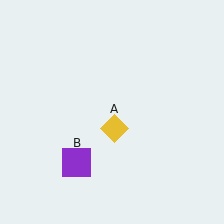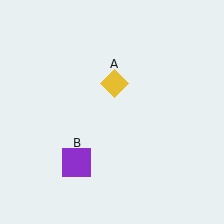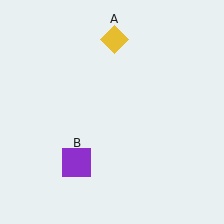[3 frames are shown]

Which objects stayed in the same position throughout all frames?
Purple square (object B) remained stationary.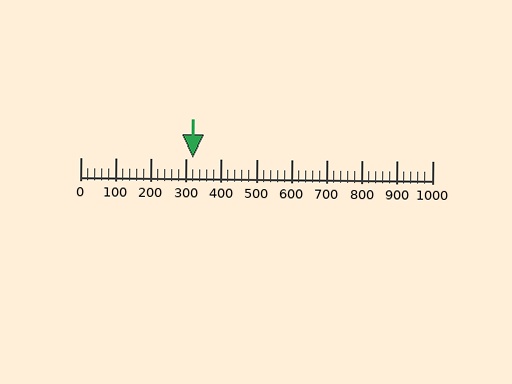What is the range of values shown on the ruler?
The ruler shows values from 0 to 1000.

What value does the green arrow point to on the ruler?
The green arrow points to approximately 320.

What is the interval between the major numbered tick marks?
The major tick marks are spaced 100 units apart.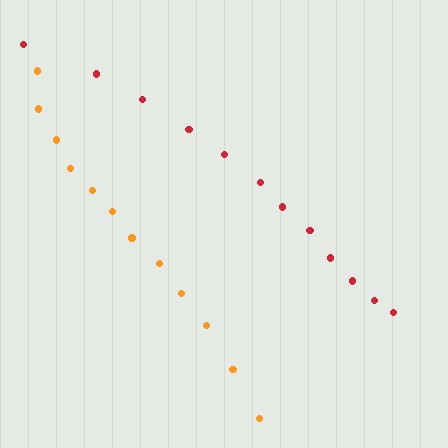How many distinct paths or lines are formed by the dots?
There are 2 distinct paths.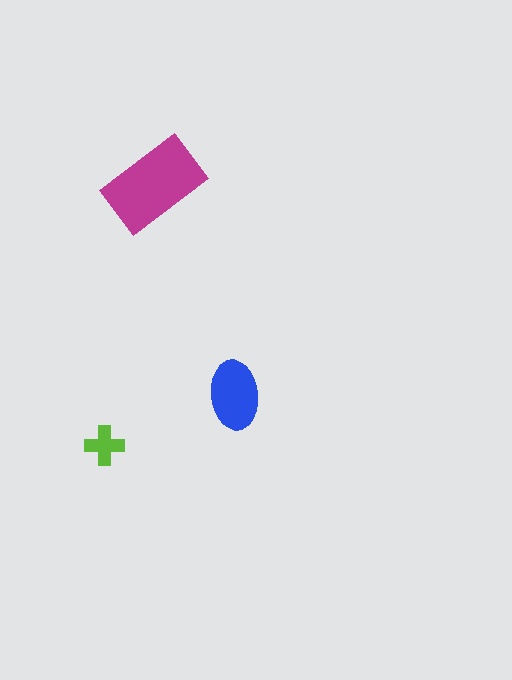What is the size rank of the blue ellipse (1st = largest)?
2nd.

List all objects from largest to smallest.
The magenta rectangle, the blue ellipse, the lime cross.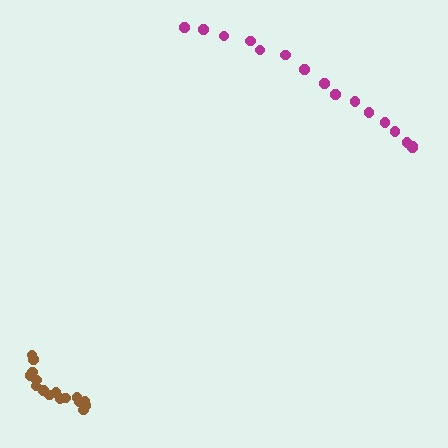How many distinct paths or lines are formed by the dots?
There are 2 distinct paths.